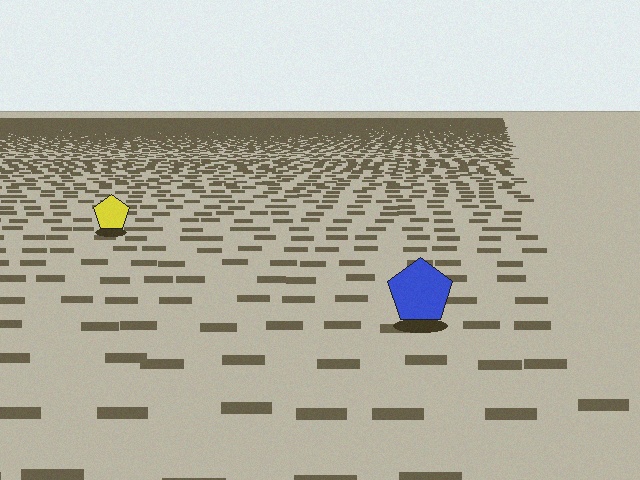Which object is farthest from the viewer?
The yellow pentagon is farthest from the viewer. It appears smaller and the ground texture around it is denser.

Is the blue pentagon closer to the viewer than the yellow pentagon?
Yes. The blue pentagon is closer — you can tell from the texture gradient: the ground texture is coarser near it.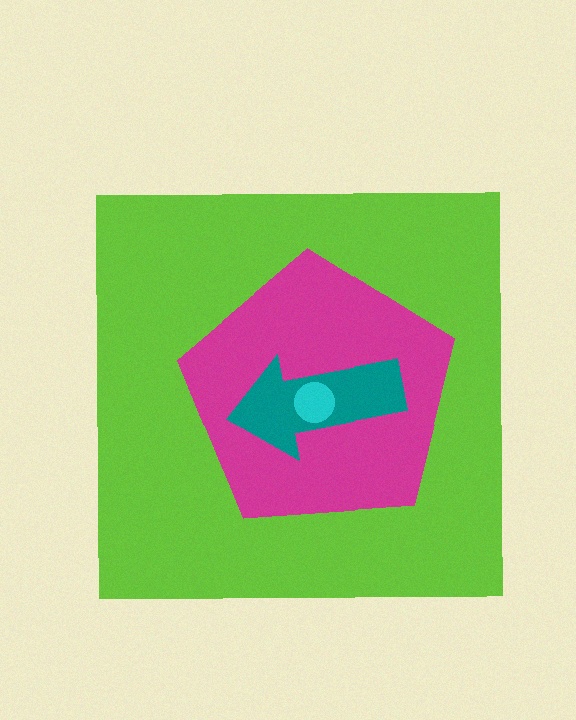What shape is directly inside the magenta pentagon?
The teal arrow.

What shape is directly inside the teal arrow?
The cyan circle.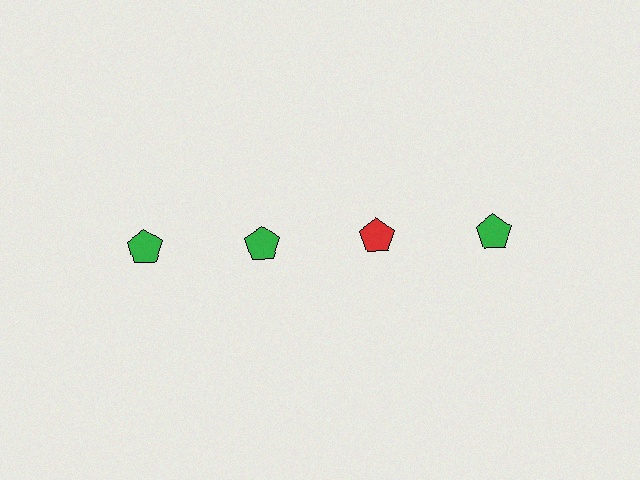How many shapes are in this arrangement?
There are 4 shapes arranged in a grid pattern.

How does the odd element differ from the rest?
It has a different color: red instead of green.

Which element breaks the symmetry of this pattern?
The red pentagon in the top row, center column breaks the symmetry. All other shapes are green pentagons.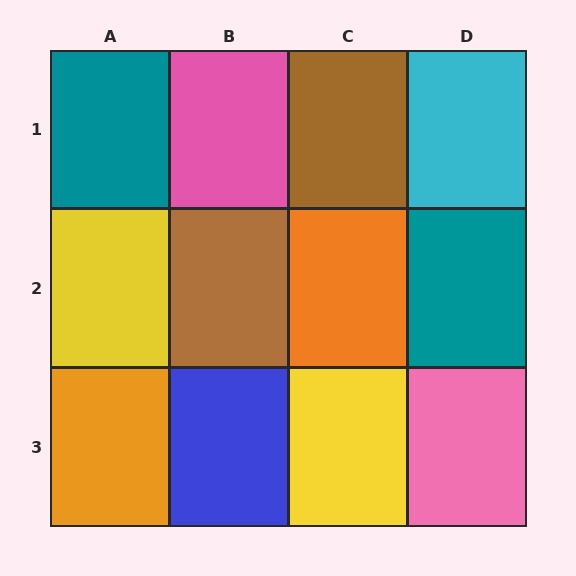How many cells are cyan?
1 cell is cyan.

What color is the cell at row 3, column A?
Orange.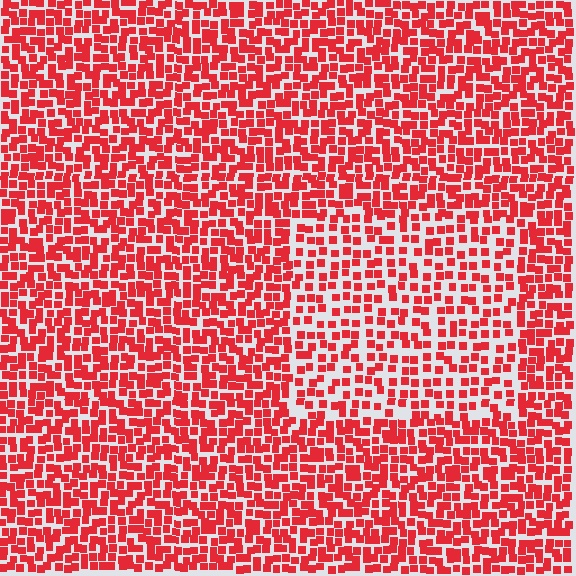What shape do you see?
I see a rectangle.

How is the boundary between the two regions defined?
The boundary is defined by a change in element density (approximately 1.7x ratio). All elements are the same color, size, and shape.